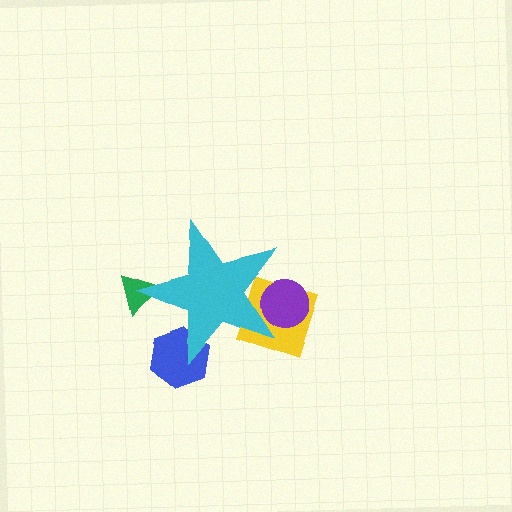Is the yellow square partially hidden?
Yes, the yellow square is partially hidden behind the cyan star.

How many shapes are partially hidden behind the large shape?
4 shapes are partially hidden.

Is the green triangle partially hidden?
Yes, the green triangle is partially hidden behind the cyan star.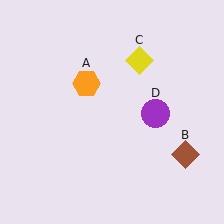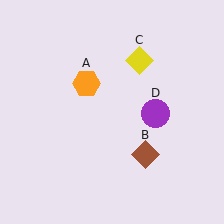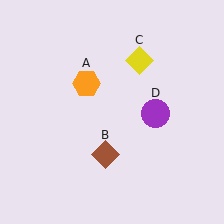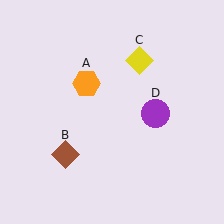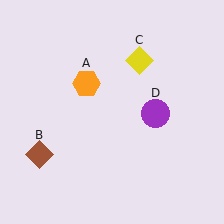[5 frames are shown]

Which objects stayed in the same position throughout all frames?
Orange hexagon (object A) and yellow diamond (object C) and purple circle (object D) remained stationary.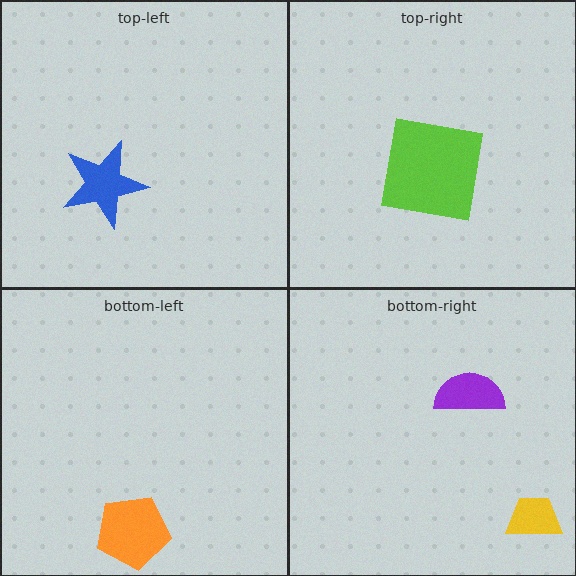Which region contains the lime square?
The top-right region.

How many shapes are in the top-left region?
1.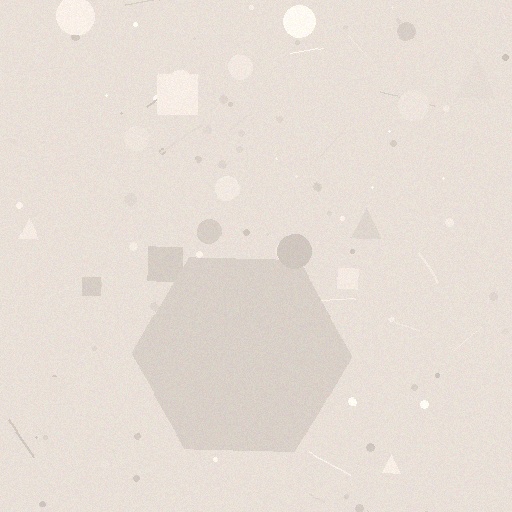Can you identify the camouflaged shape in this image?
The camouflaged shape is a hexagon.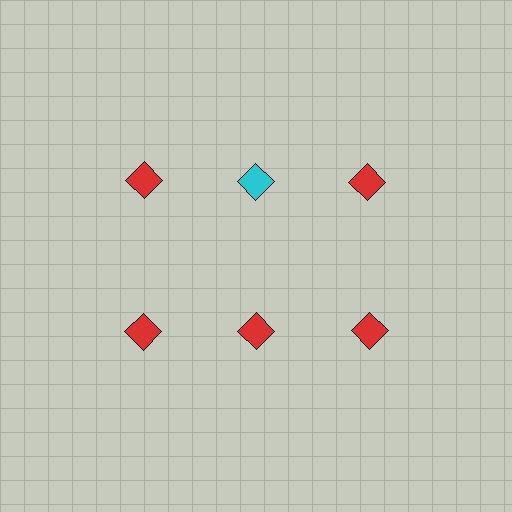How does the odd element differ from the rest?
It has a different color: cyan instead of red.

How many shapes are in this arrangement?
There are 6 shapes arranged in a grid pattern.